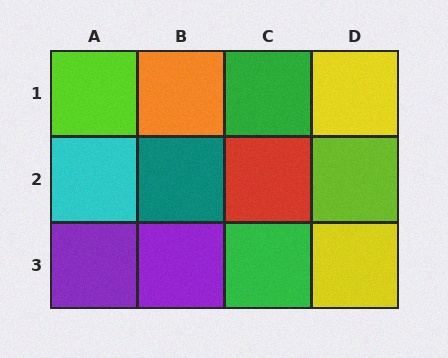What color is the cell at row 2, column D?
Lime.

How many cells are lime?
2 cells are lime.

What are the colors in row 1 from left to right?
Lime, orange, green, yellow.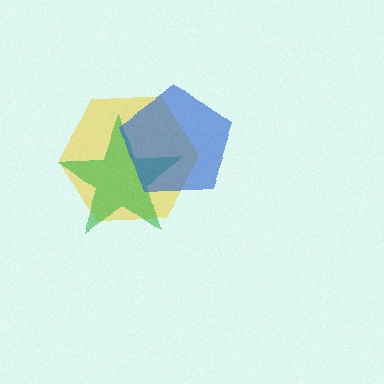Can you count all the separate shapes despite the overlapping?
Yes, there are 3 separate shapes.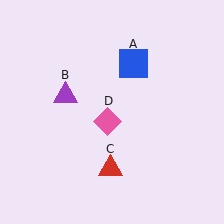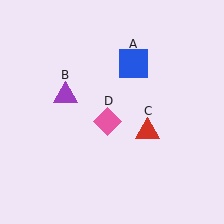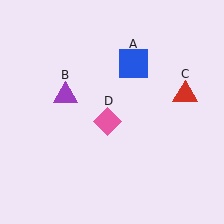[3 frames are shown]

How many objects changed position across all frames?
1 object changed position: red triangle (object C).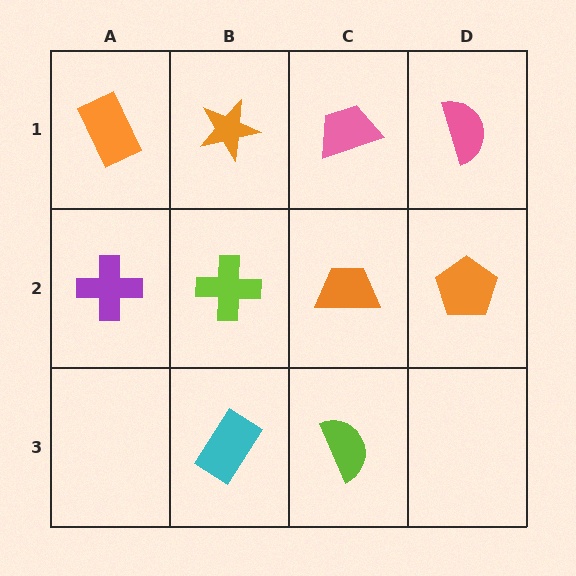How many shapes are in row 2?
4 shapes.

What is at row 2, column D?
An orange pentagon.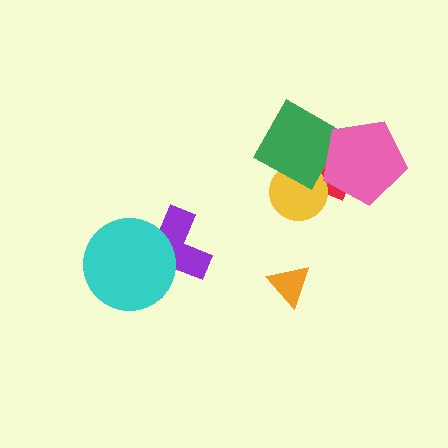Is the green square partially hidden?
Yes, it is partially covered by another shape.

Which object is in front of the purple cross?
The cyan circle is in front of the purple cross.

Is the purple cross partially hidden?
Yes, it is partially covered by another shape.